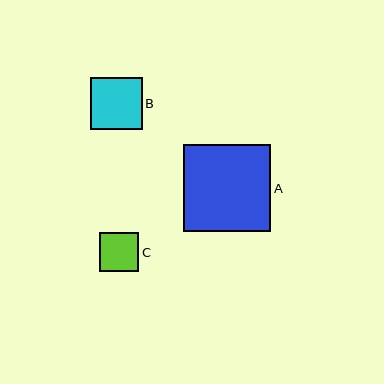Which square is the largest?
Square A is the largest with a size of approximately 87 pixels.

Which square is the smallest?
Square C is the smallest with a size of approximately 39 pixels.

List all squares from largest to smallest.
From largest to smallest: A, B, C.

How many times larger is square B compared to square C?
Square B is approximately 1.4 times the size of square C.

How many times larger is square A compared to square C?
Square A is approximately 2.3 times the size of square C.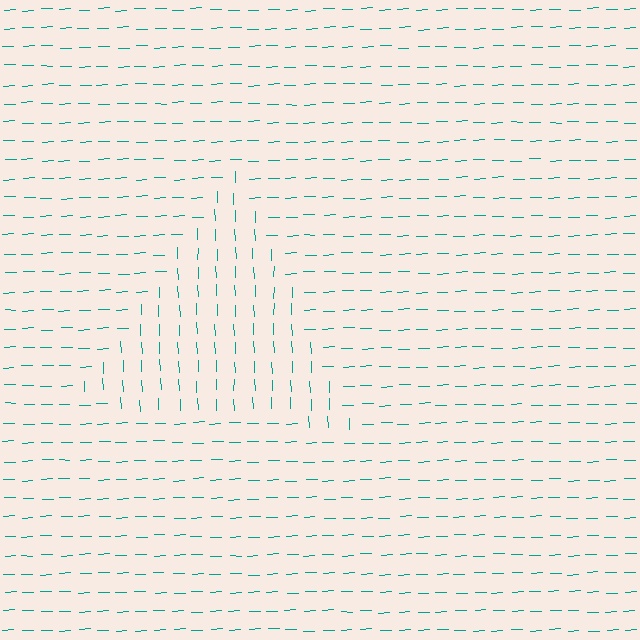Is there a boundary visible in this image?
Yes, there is a texture boundary formed by a change in line orientation.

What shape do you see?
I see a triangle.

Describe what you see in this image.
The image is filled with small teal line segments. A triangle region in the image has lines oriented differently from the surrounding lines, creating a visible texture boundary.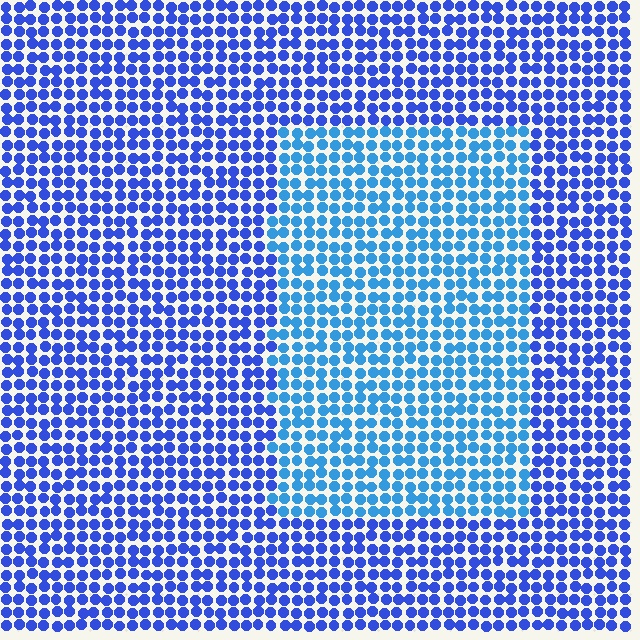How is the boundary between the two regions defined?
The boundary is defined purely by a slight shift in hue (about 27 degrees). Spacing, size, and orientation are identical on both sides.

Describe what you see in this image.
The image is filled with small blue elements in a uniform arrangement. A rectangle-shaped region is visible where the elements are tinted to a slightly different hue, forming a subtle color boundary.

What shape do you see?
I see a rectangle.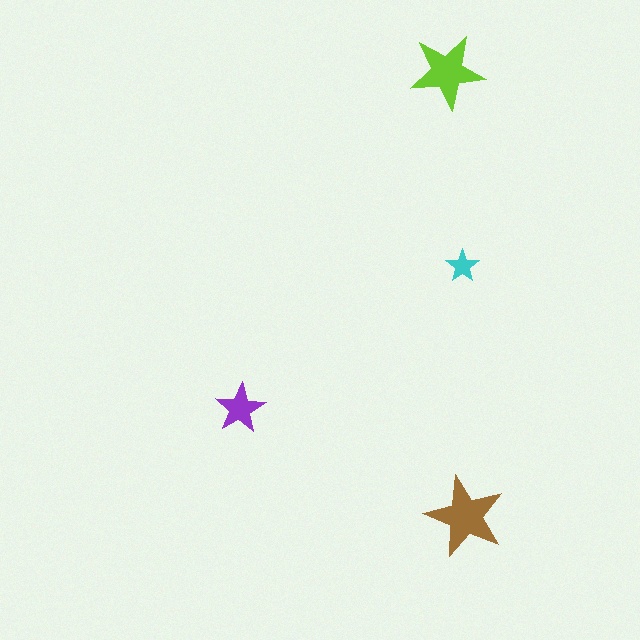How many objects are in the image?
There are 4 objects in the image.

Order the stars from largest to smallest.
the brown one, the lime one, the purple one, the cyan one.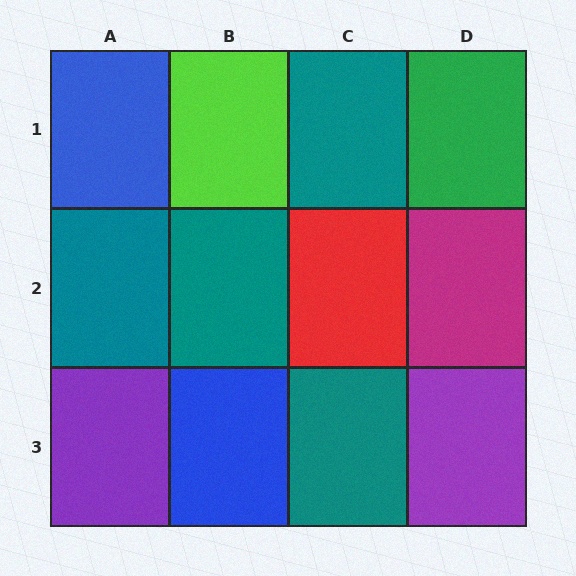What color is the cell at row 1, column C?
Teal.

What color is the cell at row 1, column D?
Green.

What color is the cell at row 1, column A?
Blue.